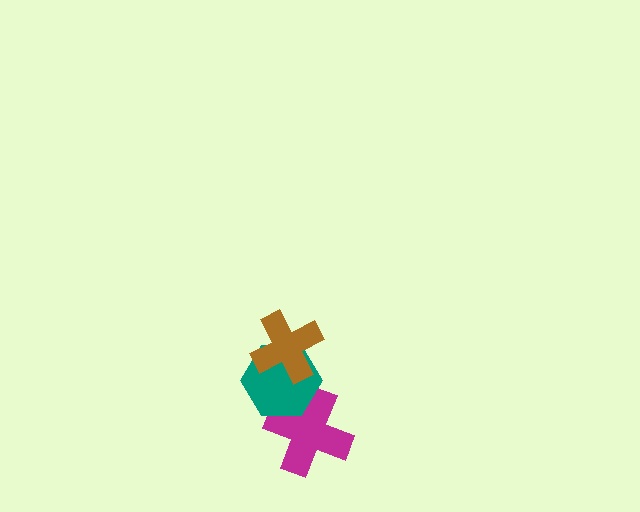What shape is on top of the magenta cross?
The teal hexagon is on top of the magenta cross.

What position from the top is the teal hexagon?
The teal hexagon is 2nd from the top.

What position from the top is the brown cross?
The brown cross is 1st from the top.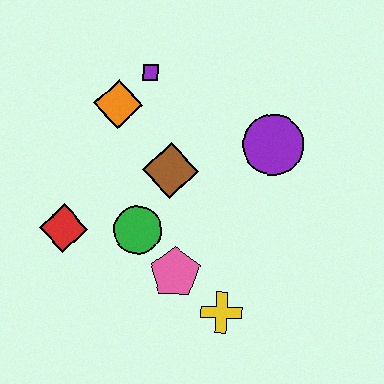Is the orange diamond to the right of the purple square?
No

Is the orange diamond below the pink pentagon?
No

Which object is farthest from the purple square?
The yellow cross is farthest from the purple square.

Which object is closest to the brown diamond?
The green circle is closest to the brown diamond.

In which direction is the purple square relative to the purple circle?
The purple square is to the left of the purple circle.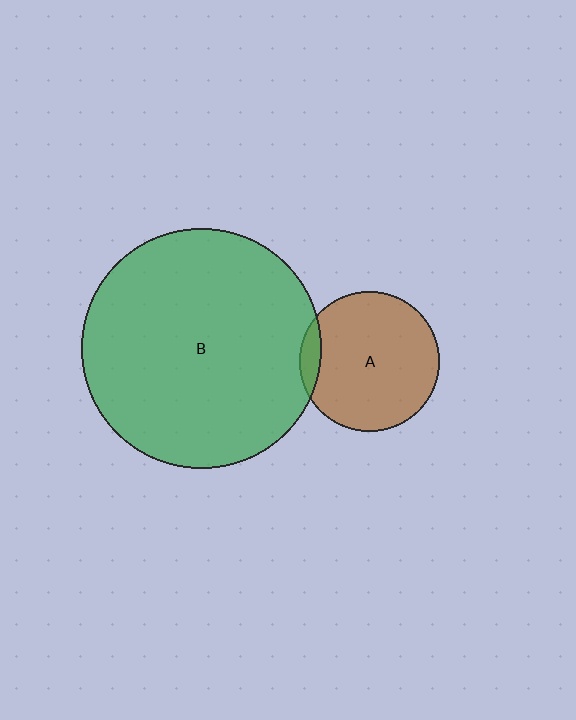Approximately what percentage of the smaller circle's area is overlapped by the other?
Approximately 10%.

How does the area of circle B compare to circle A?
Approximately 2.9 times.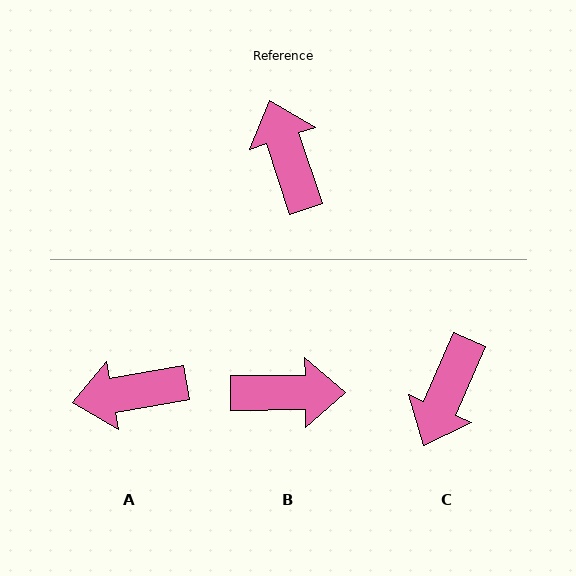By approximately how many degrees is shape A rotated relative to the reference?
Approximately 81 degrees counter-clockwise.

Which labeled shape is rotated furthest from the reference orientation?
C, about 138 degrees away.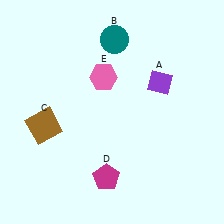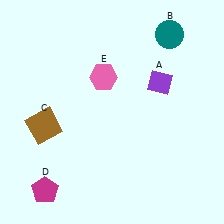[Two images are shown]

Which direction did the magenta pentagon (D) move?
The magenta pentagon (D) moved left.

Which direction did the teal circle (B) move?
The teal circle (B) moved right.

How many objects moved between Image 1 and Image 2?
2 objects moved between the two images.